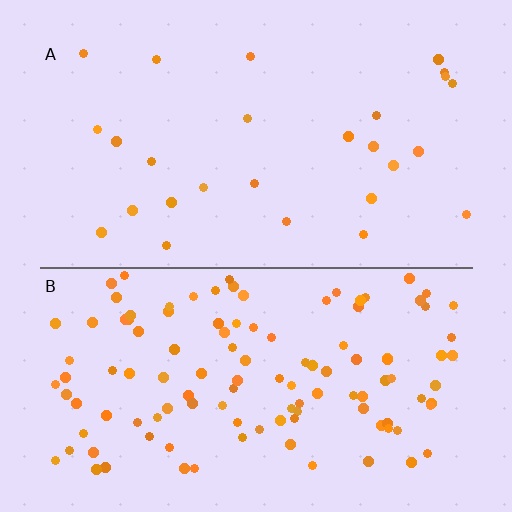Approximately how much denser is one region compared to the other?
Approximately 4.3× — region B over region A.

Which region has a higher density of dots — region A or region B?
B (the bottom).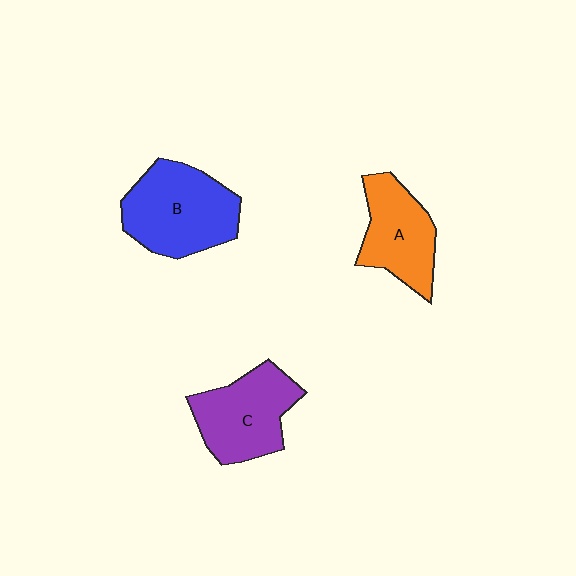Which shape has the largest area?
Shape B (blue).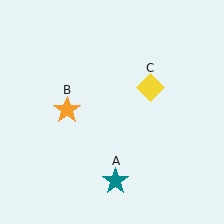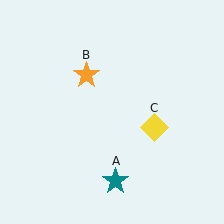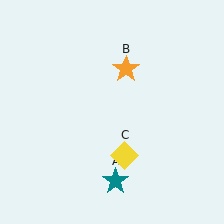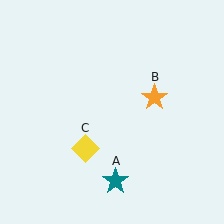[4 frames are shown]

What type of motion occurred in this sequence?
The orange star (object B), yellow diamond (object C) rotated clockwise around the center of the scene.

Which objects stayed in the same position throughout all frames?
Teal star (object A) remained stationary.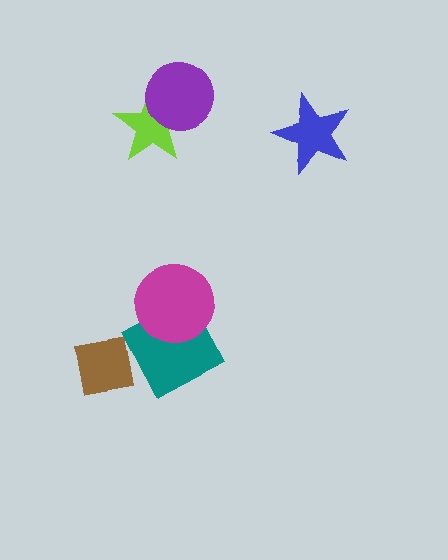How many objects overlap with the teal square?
1 object overlaps with the teal square.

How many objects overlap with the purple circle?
1 object overlaps with the purple circle.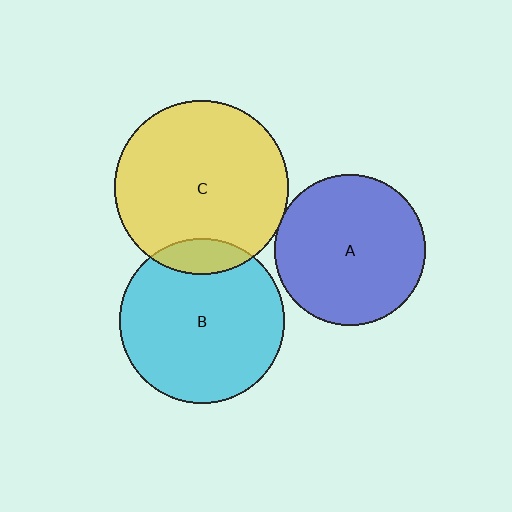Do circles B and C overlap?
Yes.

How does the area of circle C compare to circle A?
Approximately 1.3 times.